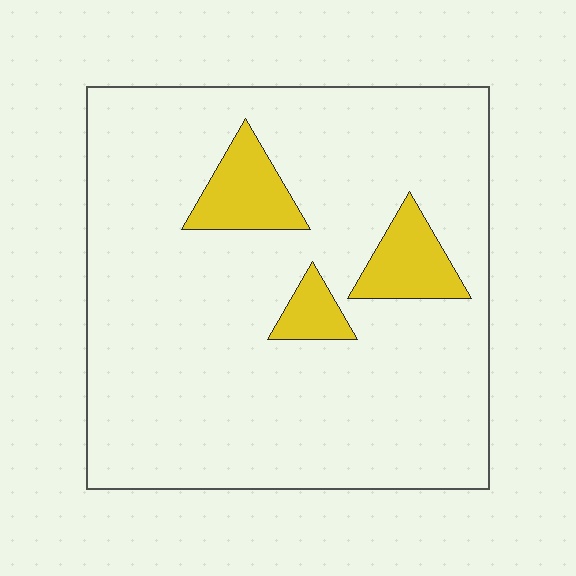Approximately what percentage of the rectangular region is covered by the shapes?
Approximately 10%.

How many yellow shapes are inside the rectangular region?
3.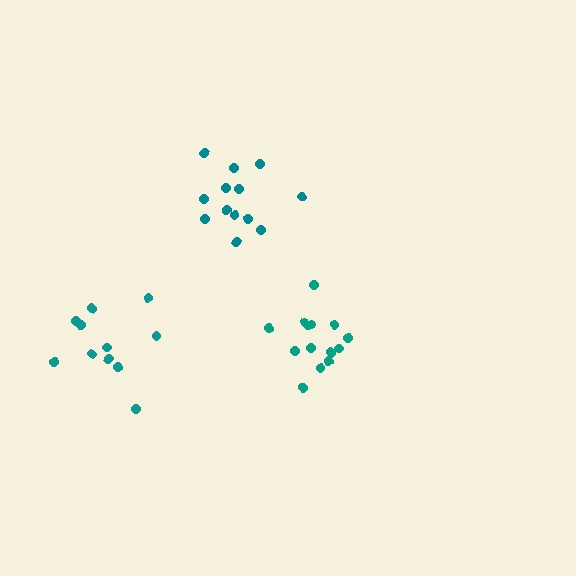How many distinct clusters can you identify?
There are 3 distinct clusters.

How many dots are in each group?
Group 1: 14 dots, Group 2: 13 dots, Group 3: 11 dots (38 total).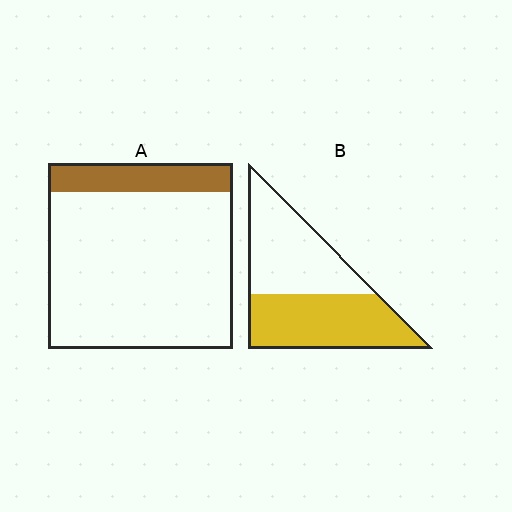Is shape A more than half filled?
No.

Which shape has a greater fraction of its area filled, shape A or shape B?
Shape B.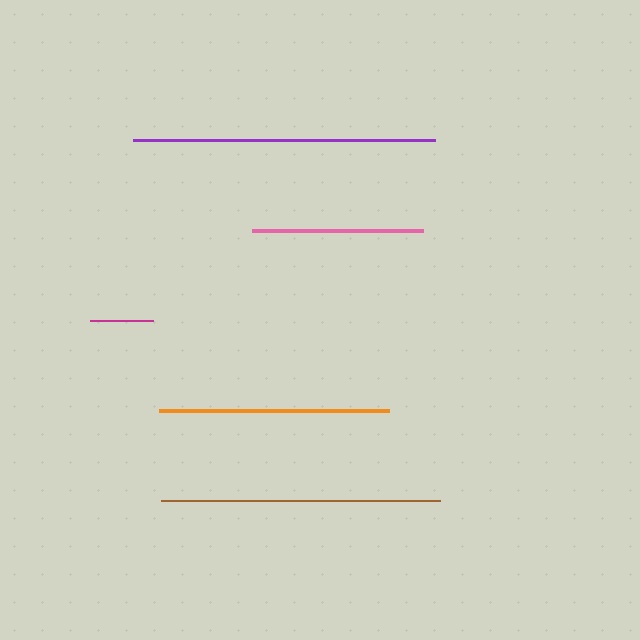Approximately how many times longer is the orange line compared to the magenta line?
The orange line is approximately 3.6 times the length of the magenta line.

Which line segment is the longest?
The purple line is the longest at approximately 302 pixels.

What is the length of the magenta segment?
The magenta segment is approximately 63 pixels long.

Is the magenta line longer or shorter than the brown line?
The brown line is longer than the magenta line.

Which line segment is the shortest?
The magenta line is the shortest at approximately 63 pixels.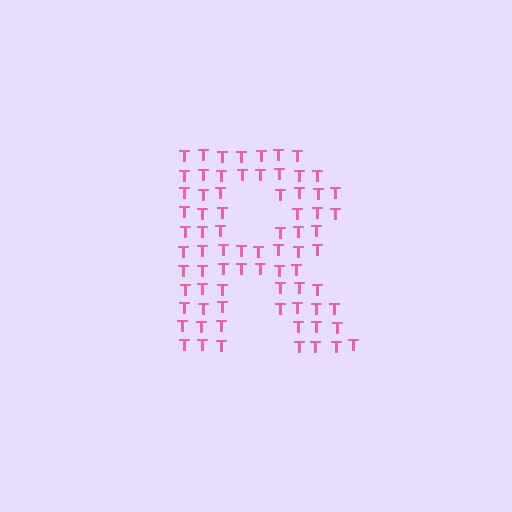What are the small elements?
The small elements are letter T's.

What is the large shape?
The large shape is the letter R.